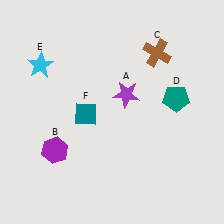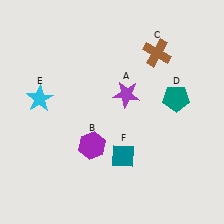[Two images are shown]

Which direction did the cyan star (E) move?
The cyan star (E) moved down.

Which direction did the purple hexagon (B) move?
The purple hexagon (B) moved right.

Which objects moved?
The objects that moved are: the purple hexagon (B), the cyan star (E), the teal diamond (F).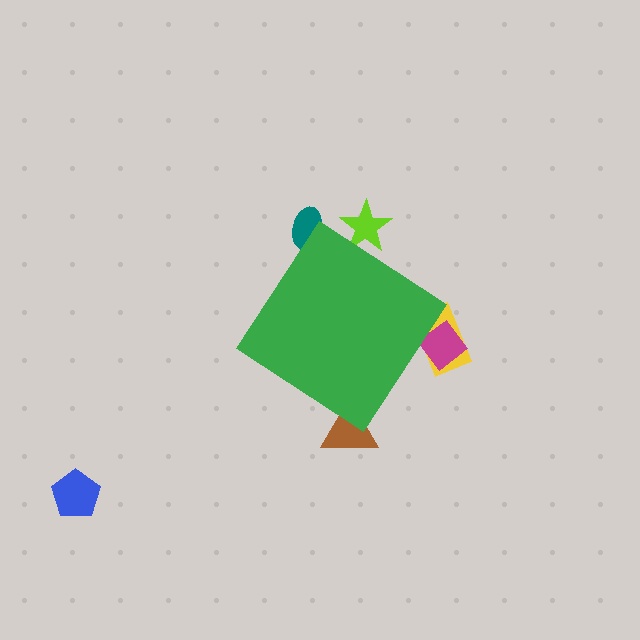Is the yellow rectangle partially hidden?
Yes, the yellow rectangle is partially hidden behind the green diamond.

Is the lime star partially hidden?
Yes, the lime star is partially hidden behind the green diamond.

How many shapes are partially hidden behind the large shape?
5 shapes are partially hidden.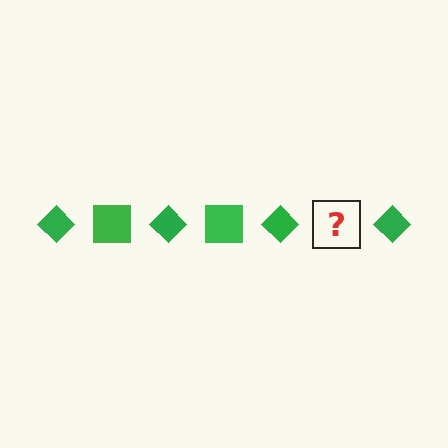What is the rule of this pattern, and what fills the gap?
The rule is that the pattern cycles through diamond, square shapes in green. The gap should be filled with a green square.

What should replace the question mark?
The question mark should be replaced with a green square.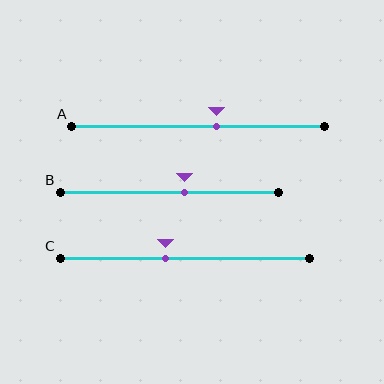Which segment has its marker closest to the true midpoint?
Segment B has its marker closest to the true midpoint.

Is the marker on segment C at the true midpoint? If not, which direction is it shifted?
No, the marker on segment C is shifted to the left by about 8% of the segment length.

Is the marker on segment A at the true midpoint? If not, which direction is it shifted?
No, the marker on segment A is shifted to the right by about 8% of the segment length.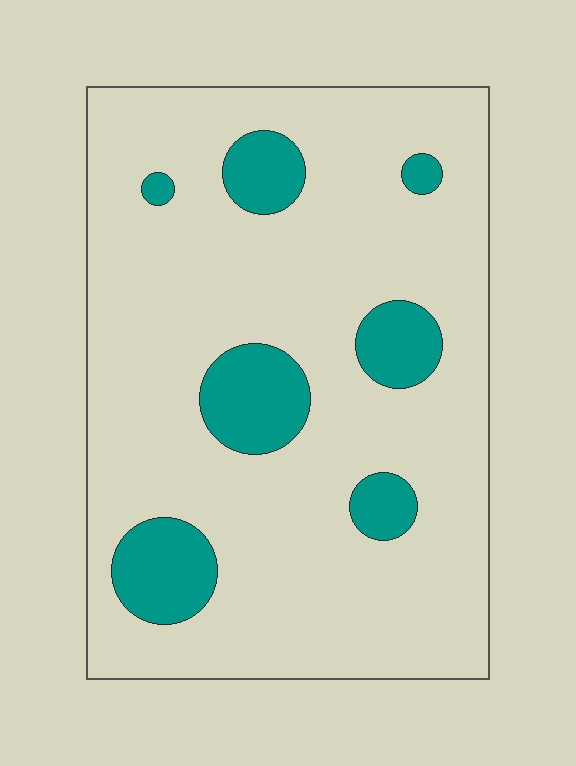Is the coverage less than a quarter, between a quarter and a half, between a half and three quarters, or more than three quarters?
Less than a quarter.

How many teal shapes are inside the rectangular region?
7.